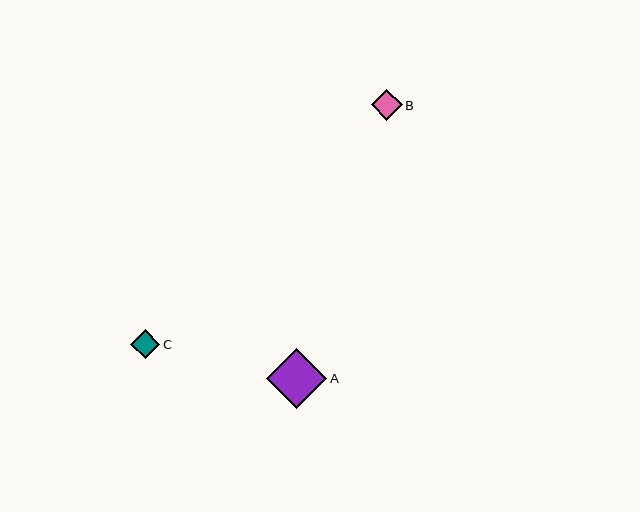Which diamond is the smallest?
Diamond C is the smallest with a size of approximately 29 pixels.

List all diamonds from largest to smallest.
From largest to smallest: A, B, C.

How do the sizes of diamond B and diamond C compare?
Diamond B and diamond C are approximately the same size.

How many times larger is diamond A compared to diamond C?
Diamond A is approximately 2.1 times the size of diamond C.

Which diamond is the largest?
Diamond A is the largest with a size of approximately 60 pixels.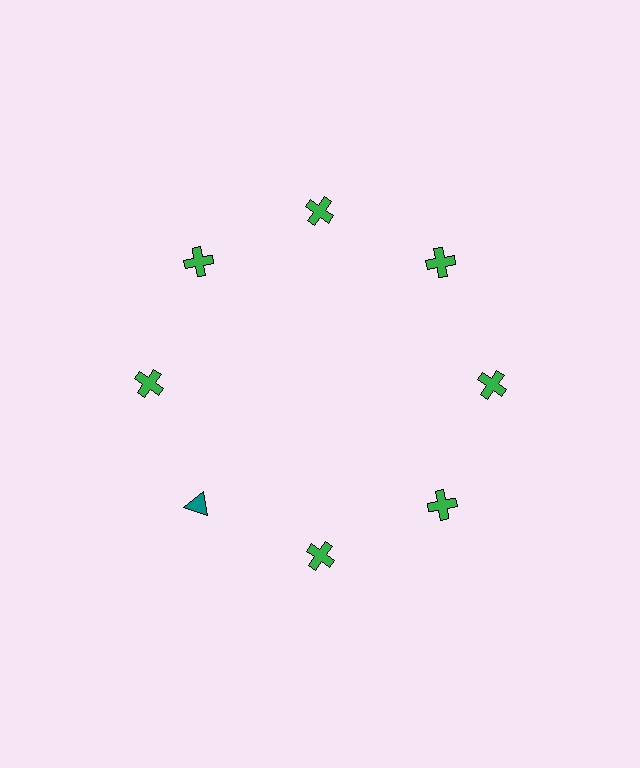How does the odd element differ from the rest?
It differs in both color (teal instead of green) and shape (triangle instead of cross).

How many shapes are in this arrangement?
There are 8 shapes arranged in a ring pattern.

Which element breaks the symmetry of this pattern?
The teal triangle at roughly the 8 o'clock position breaks the symmetry. All other shapes are green crosses.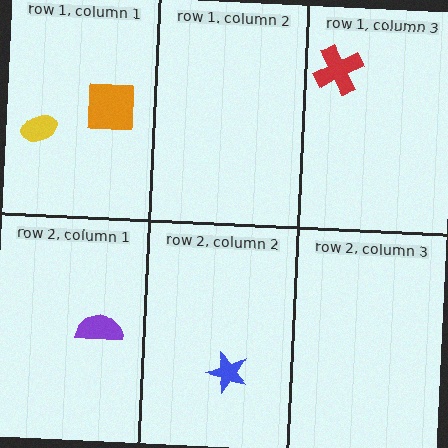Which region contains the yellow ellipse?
The row 1, column 1 region.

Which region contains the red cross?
The row 1, column 3 region.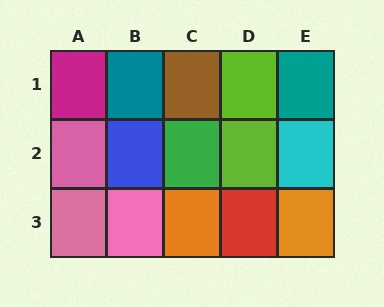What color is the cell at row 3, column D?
Red.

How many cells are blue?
1 cell is blue.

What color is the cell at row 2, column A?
Pink.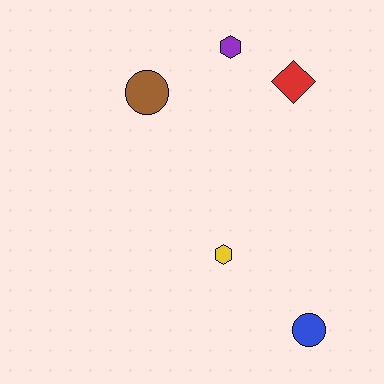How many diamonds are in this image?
There is 1 diamond.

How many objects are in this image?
There are 5 objects.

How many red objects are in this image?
There is 1 red object.